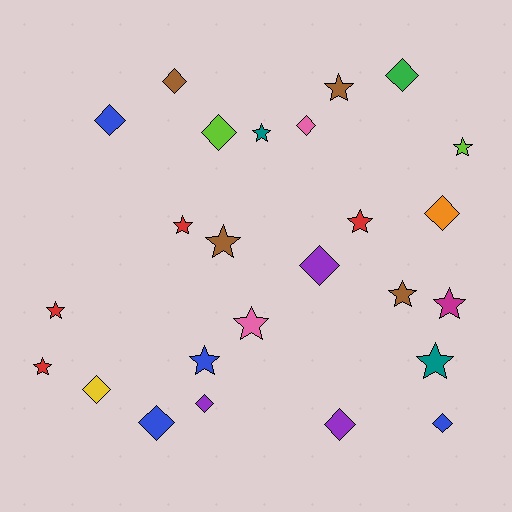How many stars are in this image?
There are 13 stars.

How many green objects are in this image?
There is 1 green object.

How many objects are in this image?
There are 25 objects.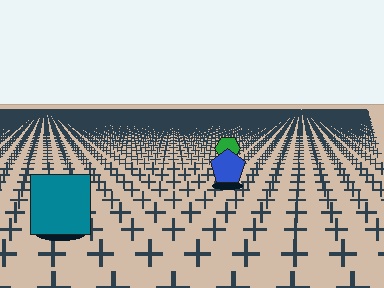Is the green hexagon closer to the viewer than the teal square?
No. The teal square is closer — you can tell from the texture gradient: the ground texture is coarser near it.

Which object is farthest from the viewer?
The green hexagon is farthest from the viewer. It appears smaller and the ground texture around it is denser.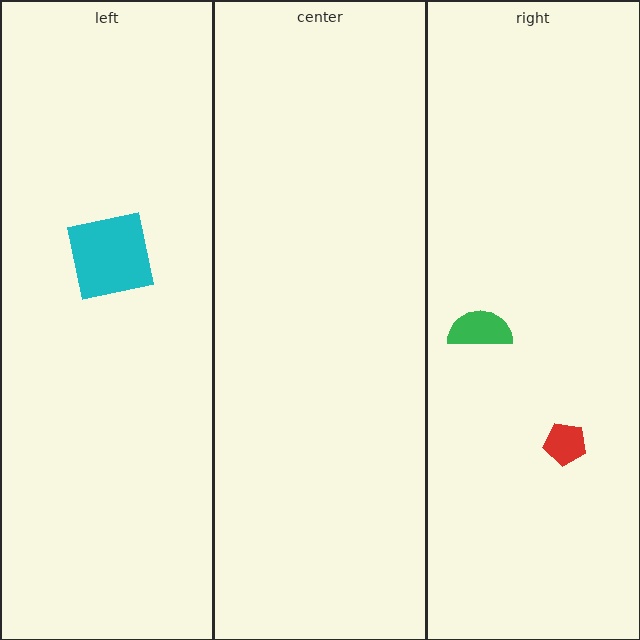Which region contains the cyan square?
The left region.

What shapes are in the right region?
The red pentagon, the green semicircle.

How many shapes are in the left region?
1.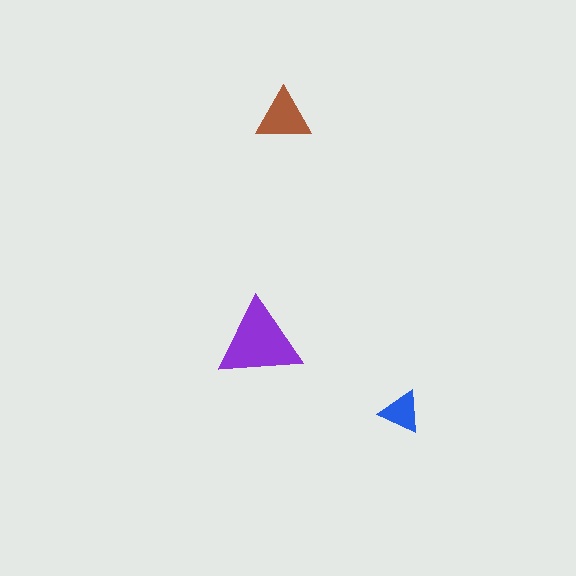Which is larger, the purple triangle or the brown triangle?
The purple one.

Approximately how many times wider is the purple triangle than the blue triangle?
About 2 times wider.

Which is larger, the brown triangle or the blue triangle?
The brown one.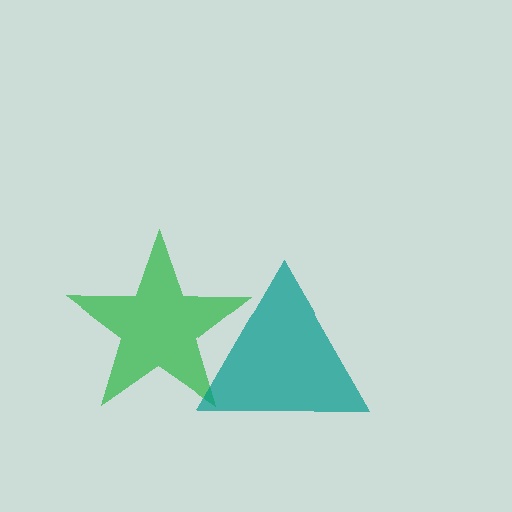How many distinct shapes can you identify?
There are 2 distinct shapes: a green star, a teal triangle.